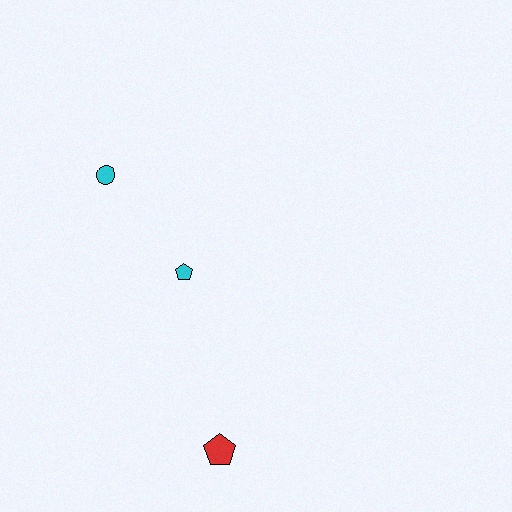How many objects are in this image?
There are 3 objects.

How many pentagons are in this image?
There are 2 pentagons.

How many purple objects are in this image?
There are no purple objects.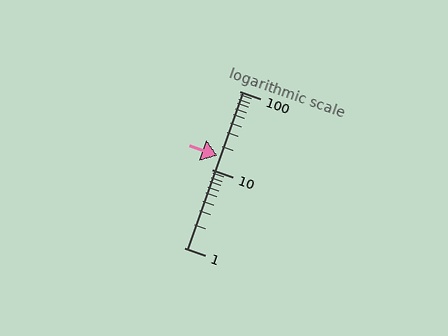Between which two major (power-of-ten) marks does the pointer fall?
The pointer is between 10 and 100.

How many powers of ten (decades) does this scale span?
The scale spans 2 decades, from 1 to 100.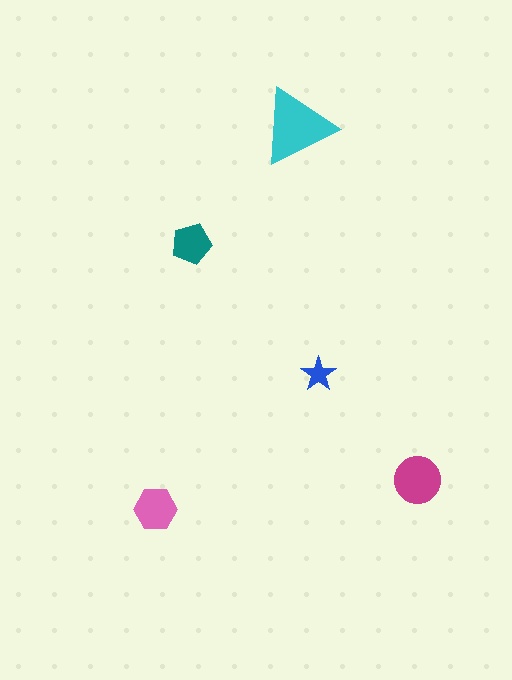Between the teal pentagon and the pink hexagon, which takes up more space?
The pink hexagon.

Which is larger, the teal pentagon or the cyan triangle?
The cyan triangle.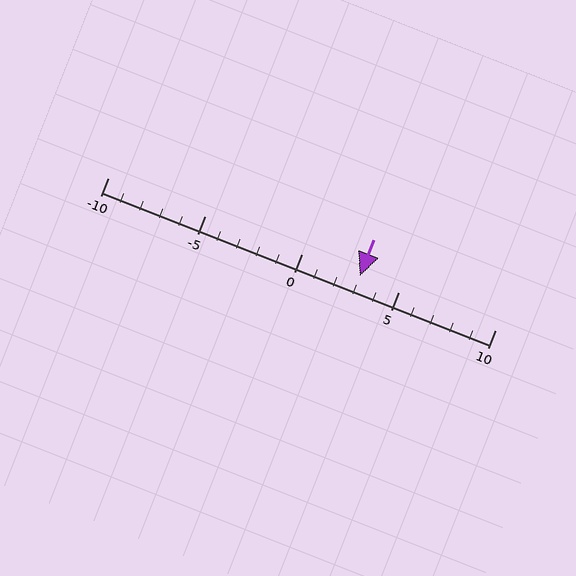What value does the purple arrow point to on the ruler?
The purple arrow points to approximately 3.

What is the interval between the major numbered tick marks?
The major tick marks are spaced 5 units apart.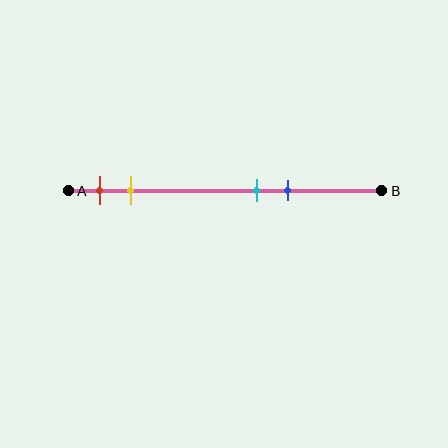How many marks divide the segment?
There are 4 marks dividing the segment.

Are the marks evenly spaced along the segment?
No, the marks are not evenly spaced.